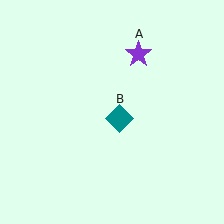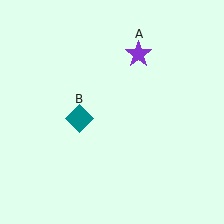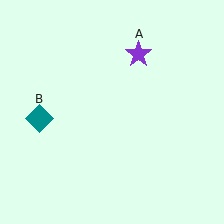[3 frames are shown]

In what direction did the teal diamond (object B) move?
The teal diamond (object B) moved left.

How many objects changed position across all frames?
1 object changed position: teal diamond (object B).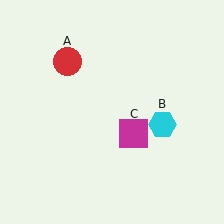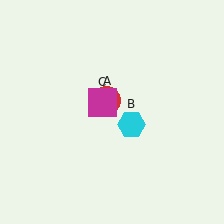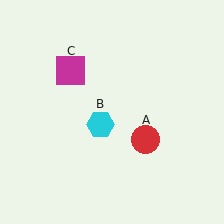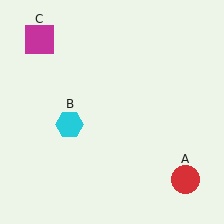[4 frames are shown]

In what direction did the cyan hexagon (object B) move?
The cyan hexagon (object B) moved left.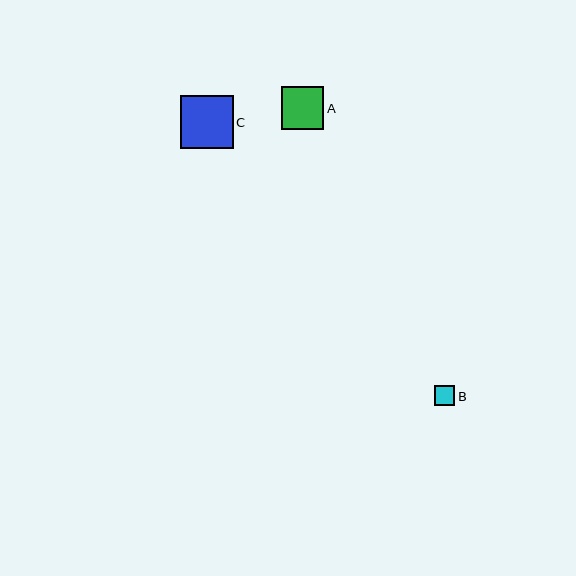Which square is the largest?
Square C is the largest with a size of approximately 53 pixels.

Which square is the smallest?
Square B is the smallest with a size of approximately 20 pixels.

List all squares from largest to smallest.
From largest to smallest: C, A, B.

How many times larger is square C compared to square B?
Square C is approximately 2.6 times the size of square B.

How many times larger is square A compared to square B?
Square A is approximately 2.1 times the size of square B.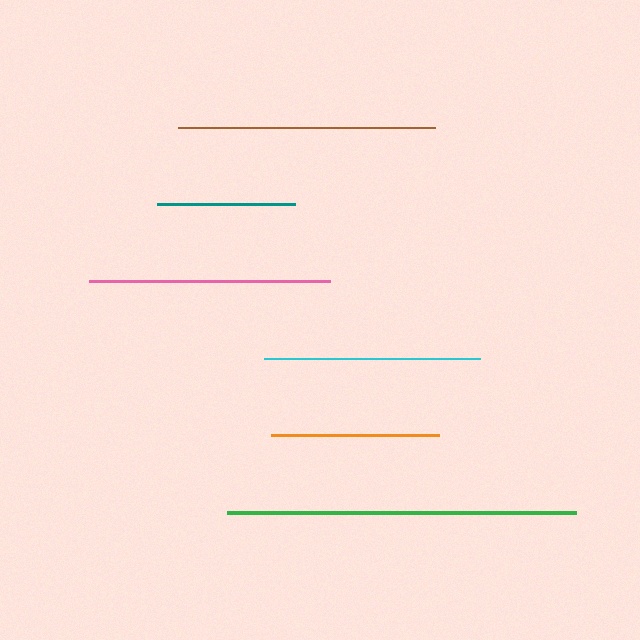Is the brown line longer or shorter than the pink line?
The brown line is longer than the pink line.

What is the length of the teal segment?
The teal segment is approximately 137 pixels long.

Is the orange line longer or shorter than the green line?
The green line is longer than the orange line.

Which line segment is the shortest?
The teal line is the shortest at approximately 137 pixels.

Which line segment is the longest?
The green line is the longest at approximately 349 pixels.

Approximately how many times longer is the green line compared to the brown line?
The green line is approximately 1.4 times the length of the brown line.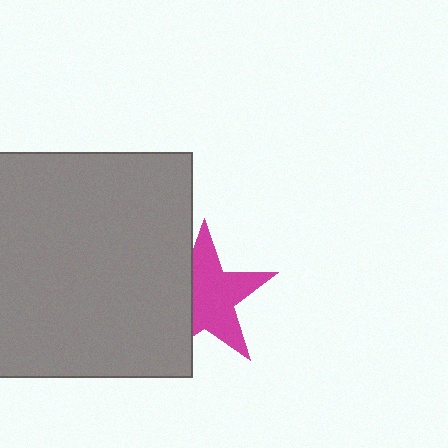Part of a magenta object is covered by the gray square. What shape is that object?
It is a star.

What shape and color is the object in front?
The object in front is a gray square.